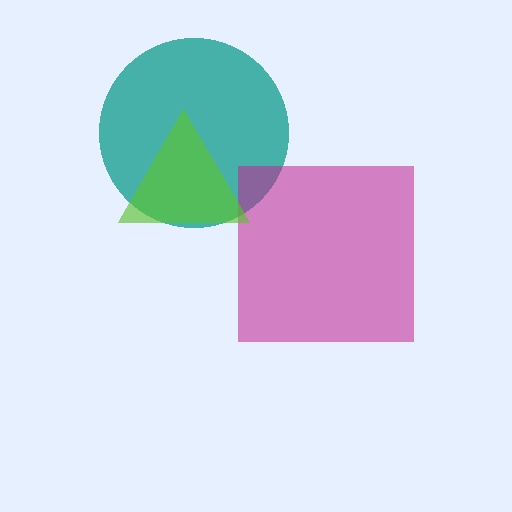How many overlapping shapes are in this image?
There are 3 overlapping shapes in the image.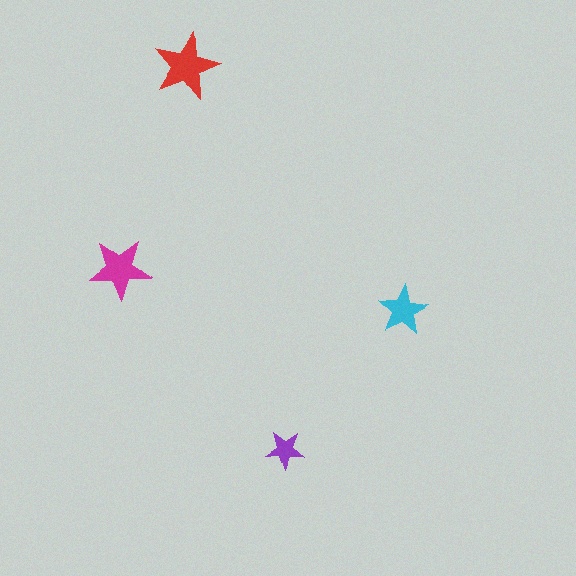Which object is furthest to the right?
The cyan star is rightmost.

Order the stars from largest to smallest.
the red one, the magenta one, the cyan one, the purple one.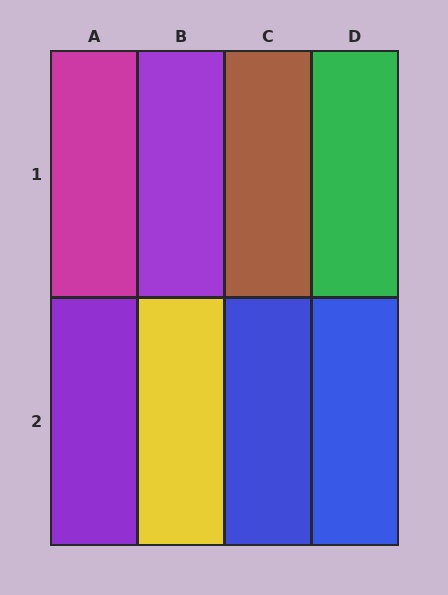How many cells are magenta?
1 cell is magenta.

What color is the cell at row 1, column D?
Green.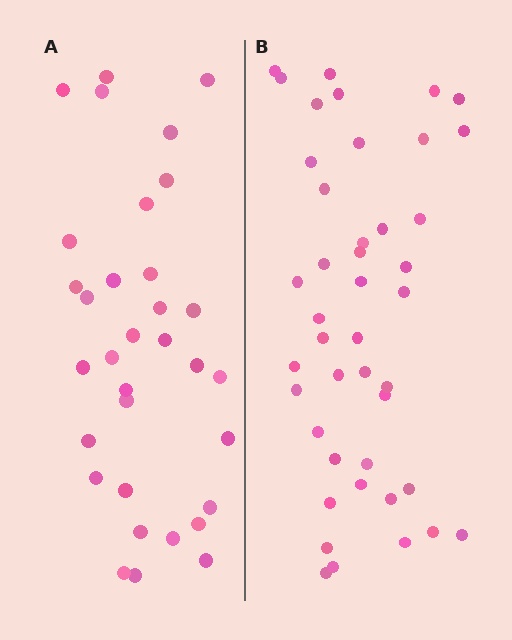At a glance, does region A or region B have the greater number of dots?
Region B (the right region) has more dots.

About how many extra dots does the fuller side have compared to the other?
Region B has roughly 10 or so more dots than region A.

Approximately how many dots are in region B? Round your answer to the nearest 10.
About 40 dots. (The exact count is 43, which rounds to 40.)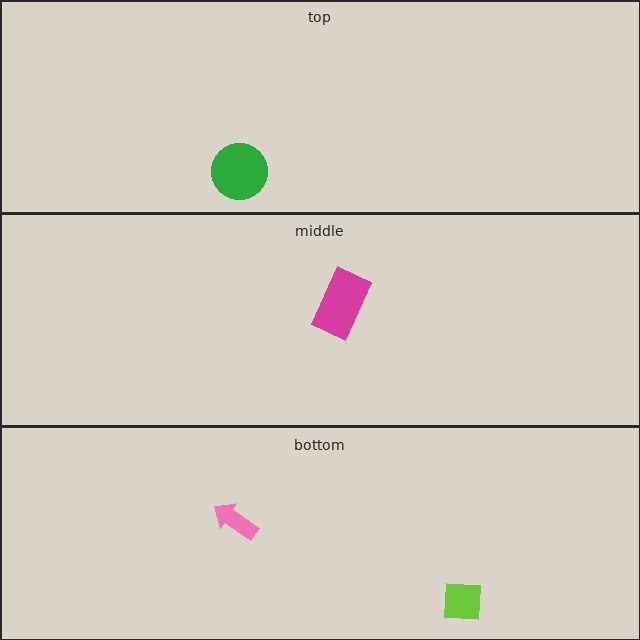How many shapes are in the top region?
1.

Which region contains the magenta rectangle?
The middle region.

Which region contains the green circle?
The top region.